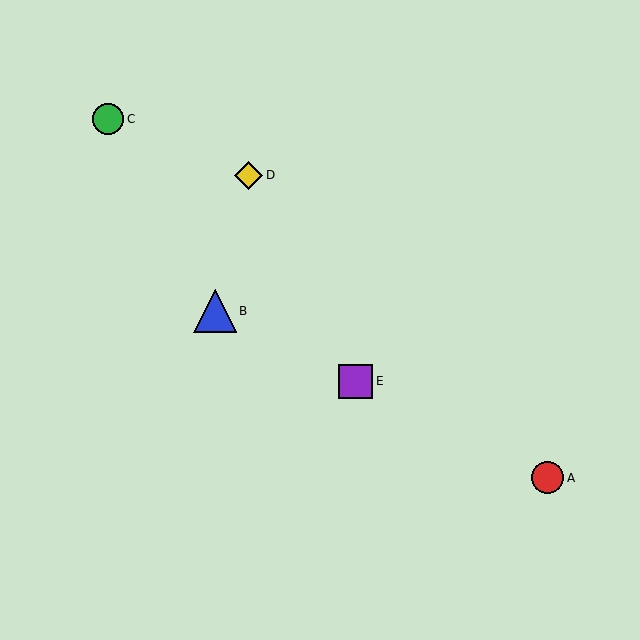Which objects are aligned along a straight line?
Objects A, B, E are aligned along a straight line.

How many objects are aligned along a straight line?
3 objects (A, B, E) are aligned along a straight line.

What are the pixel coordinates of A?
Object A is at (548, 478).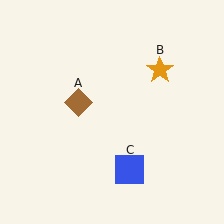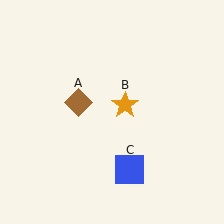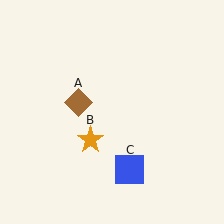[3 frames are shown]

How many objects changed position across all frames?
1 object changed position: orange star (object B).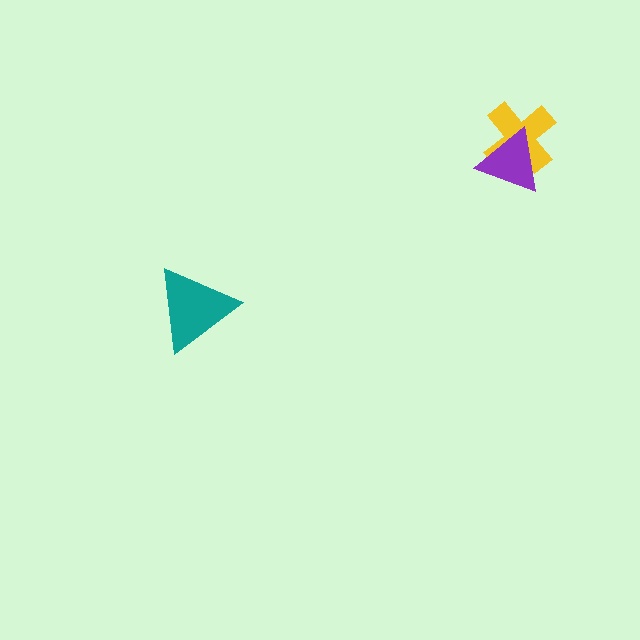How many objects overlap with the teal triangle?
0 objects overlap with the teal triangle.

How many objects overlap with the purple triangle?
1 object overlaps with the purple triangle.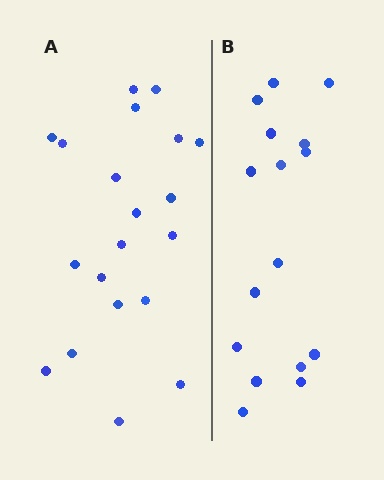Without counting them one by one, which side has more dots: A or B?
Region A (the left region) has more dots.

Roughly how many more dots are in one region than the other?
Region A has about 4 more dots than region B.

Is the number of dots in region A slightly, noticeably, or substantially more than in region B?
Region A has noticeably more, but not dramatically so. The ratio is roughly 1.2 to 1.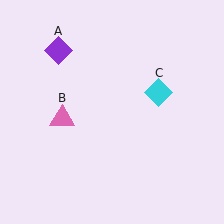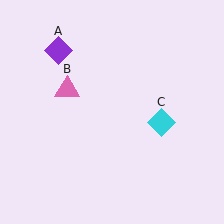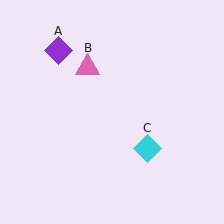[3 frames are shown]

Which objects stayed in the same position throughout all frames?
Purple diamond (object A) remained stationary.